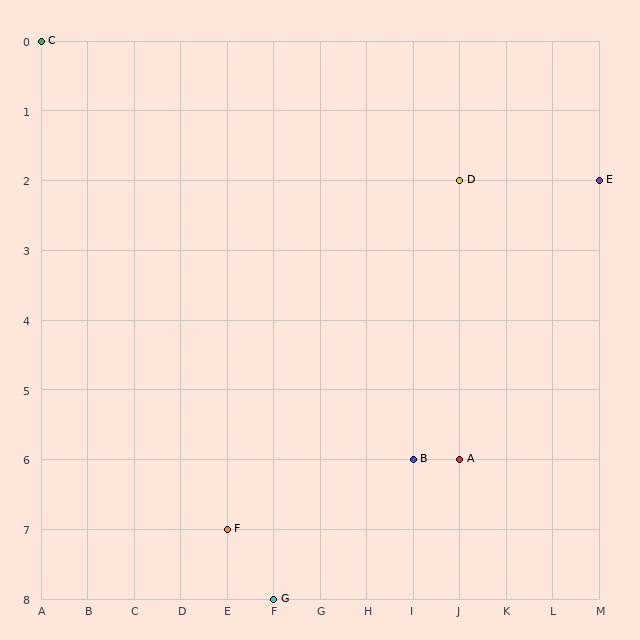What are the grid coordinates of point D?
Point D is at grid coordinates (J, 2).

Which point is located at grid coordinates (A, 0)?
Point C is at (A, 0).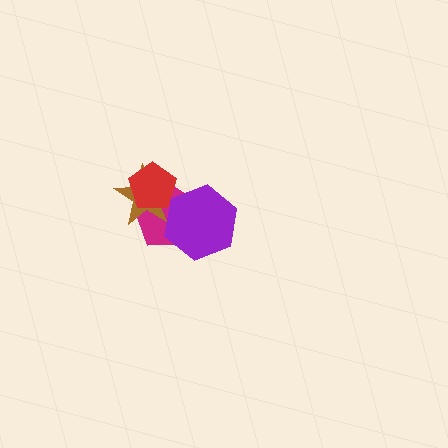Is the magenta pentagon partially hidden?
Yes, it is partially covered by another shape.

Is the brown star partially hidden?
Yes, it is partially covered by another shape.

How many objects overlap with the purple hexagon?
2 objects overlap with the purple hexagon.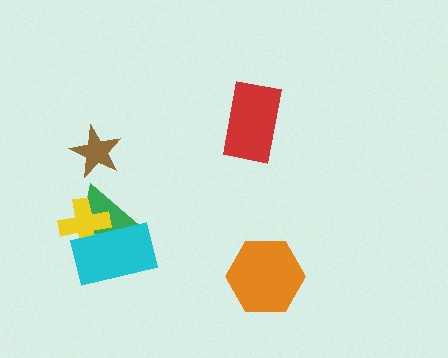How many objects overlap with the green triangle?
2 objects overlap with the green triangle.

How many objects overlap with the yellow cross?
2 objects overlap with the yellow cross.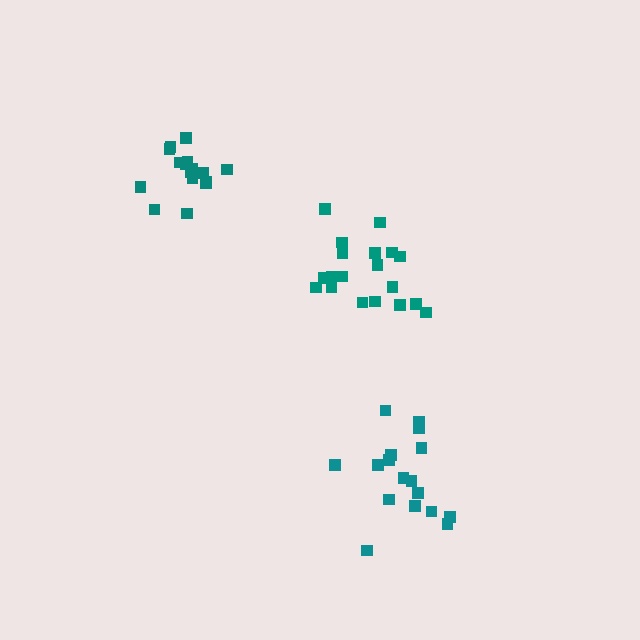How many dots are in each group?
Group 1: 17 dots, Group 2: 20 dots, Group 3: 16 dots (53 total).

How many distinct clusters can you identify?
There are 3 distinct clusters.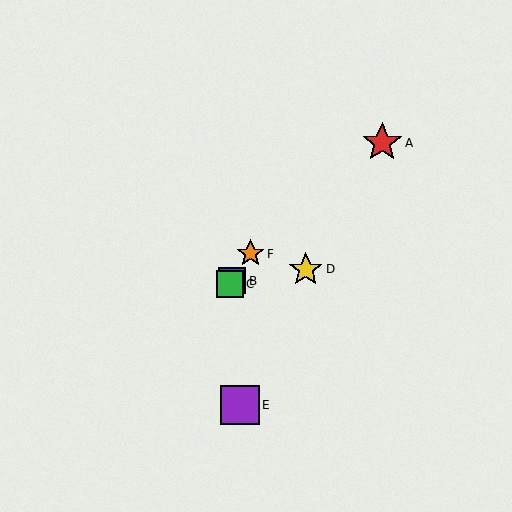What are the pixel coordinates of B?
Object B is at (232, 281).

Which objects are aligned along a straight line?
Objects B, C, F are aligned along a straight line.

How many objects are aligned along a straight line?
3 objects (B, C, F) are aligned along a straight line.